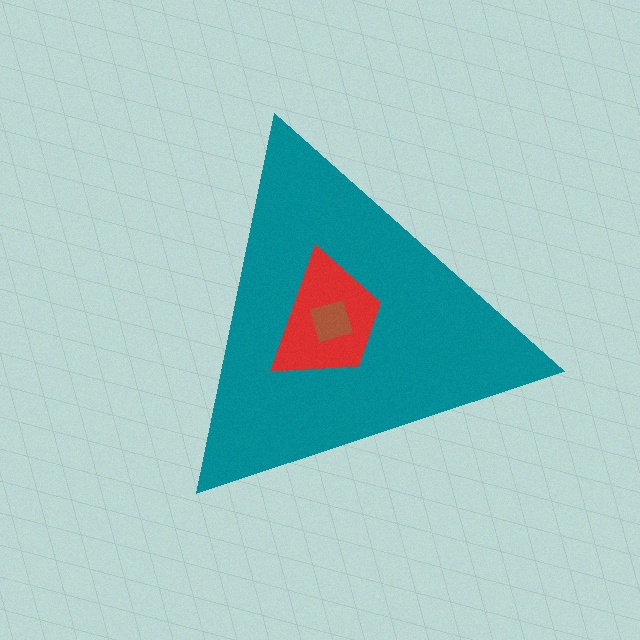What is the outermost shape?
The teal triangle.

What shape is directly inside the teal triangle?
The red trapezoid.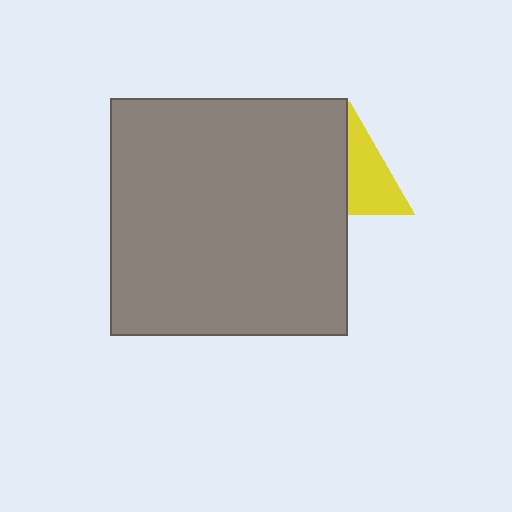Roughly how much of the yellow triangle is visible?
About half of it is visible (roughly 53%).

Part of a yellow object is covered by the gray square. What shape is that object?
It is a triangle.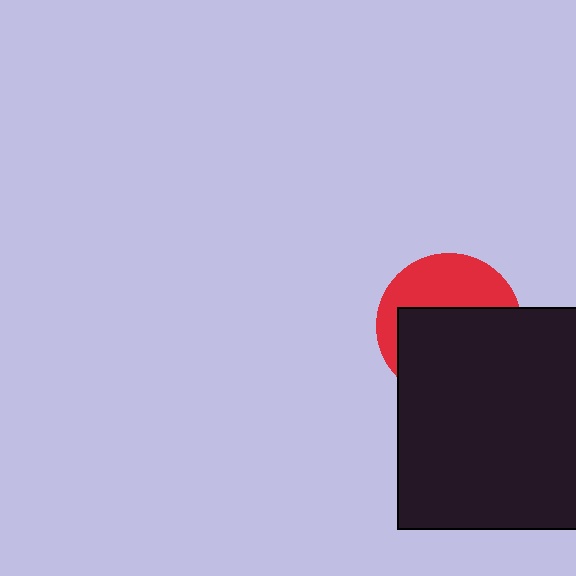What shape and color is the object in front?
The object in front is a black square.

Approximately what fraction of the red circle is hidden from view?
Roughly 59% of the red circle is hidden behind the black square.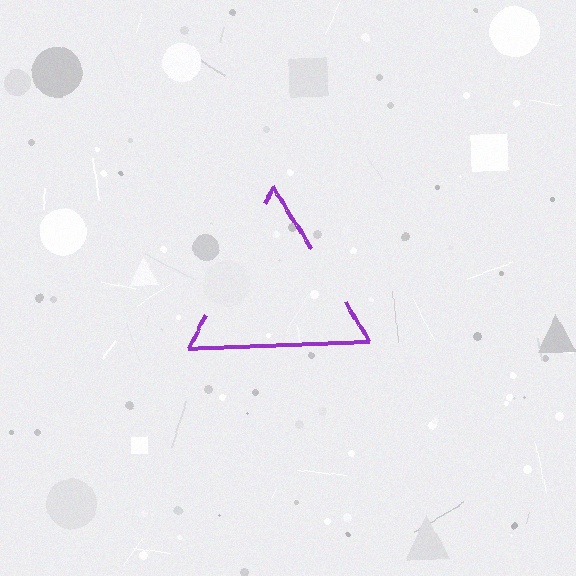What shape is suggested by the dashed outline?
The dashed outline suggests a triangle.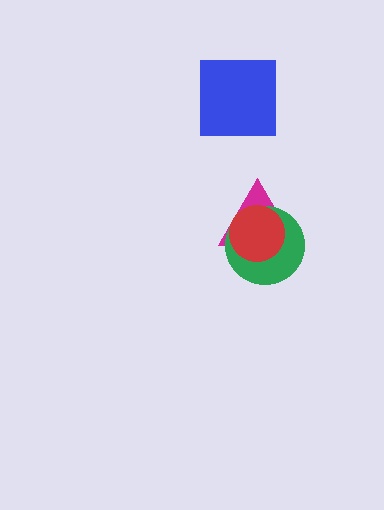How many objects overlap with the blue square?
0 objects overlap with the blue square.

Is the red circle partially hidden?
No, no other shape covers it.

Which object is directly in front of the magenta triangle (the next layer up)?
The green circle is directly in front of the magenta triangle.